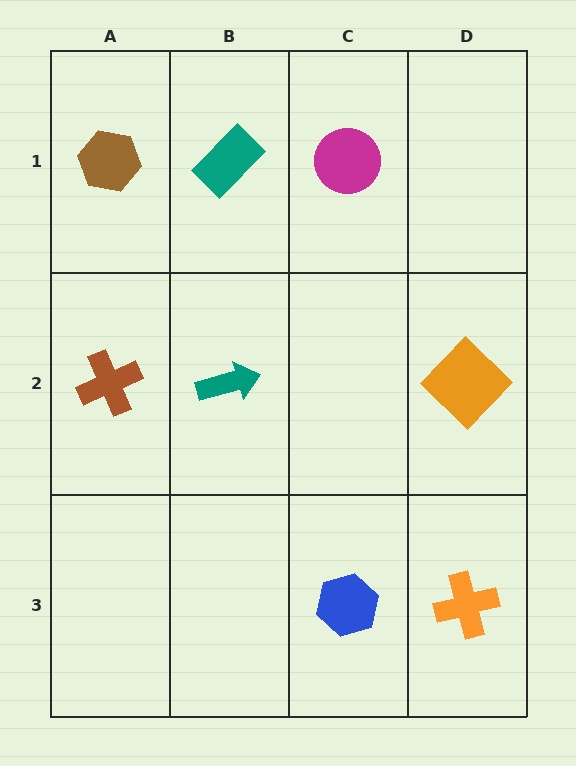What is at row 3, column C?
A blue hexagon.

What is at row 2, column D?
An orange diamond.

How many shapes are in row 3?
2 shapes.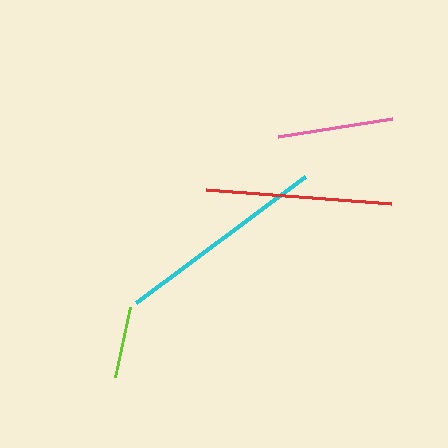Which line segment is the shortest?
The lime line is the shortest at approximately 72 pixels.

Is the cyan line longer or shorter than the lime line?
The cyan line is longer than the lime line.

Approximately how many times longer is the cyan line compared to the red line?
The cyan line is approximately 1.1 times the length of the red line.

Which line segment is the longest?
The cyan line is the longest at approximately 210 pixels.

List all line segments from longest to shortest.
From longest to shortest: cyan, red, pink, lime.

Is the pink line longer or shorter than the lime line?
The pink line is longer than the lime line.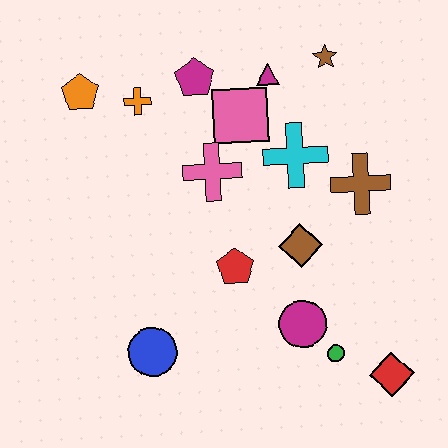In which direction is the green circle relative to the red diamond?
The green circle is to the left of the red diamond.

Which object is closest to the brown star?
The magenta triangle is closest to the brown star.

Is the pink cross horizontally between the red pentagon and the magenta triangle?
No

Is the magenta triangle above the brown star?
No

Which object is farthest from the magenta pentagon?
The red diamond is farthest from the magenta pentagon.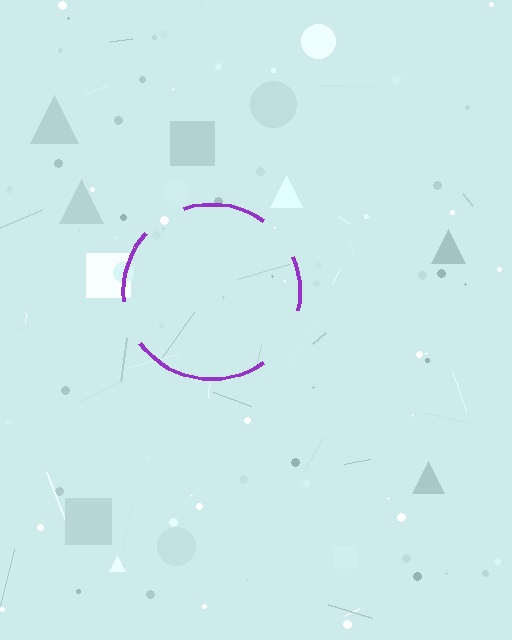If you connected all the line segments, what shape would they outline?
They would outline a circle.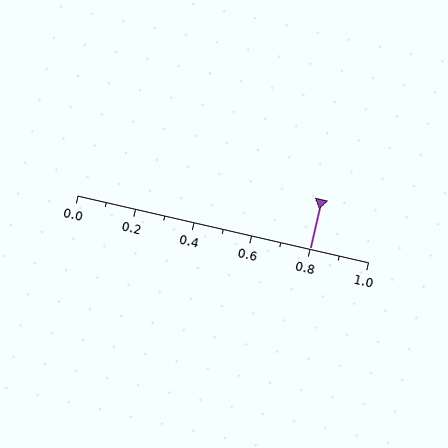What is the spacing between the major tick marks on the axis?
The major ticks are spaced 0.2 apart.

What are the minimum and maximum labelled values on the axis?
The axis runs from 0.0 to 1.0.